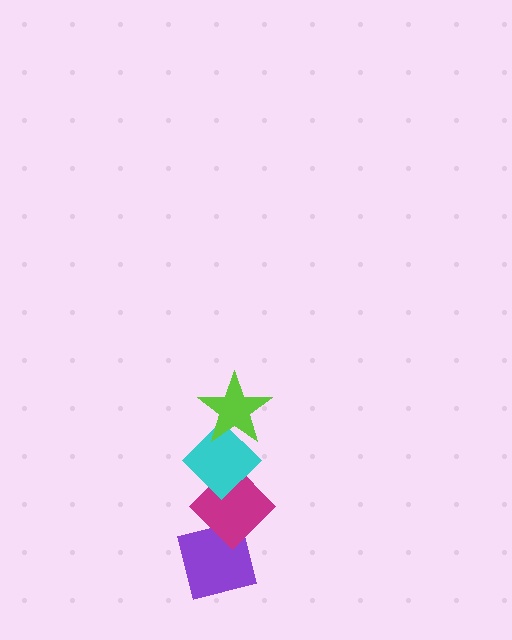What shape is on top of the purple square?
The magenta diamond is on top of the purple square.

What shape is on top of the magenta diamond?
The cyan diamond is on top of the magenta diamond.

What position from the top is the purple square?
The purple square is 4th from the top.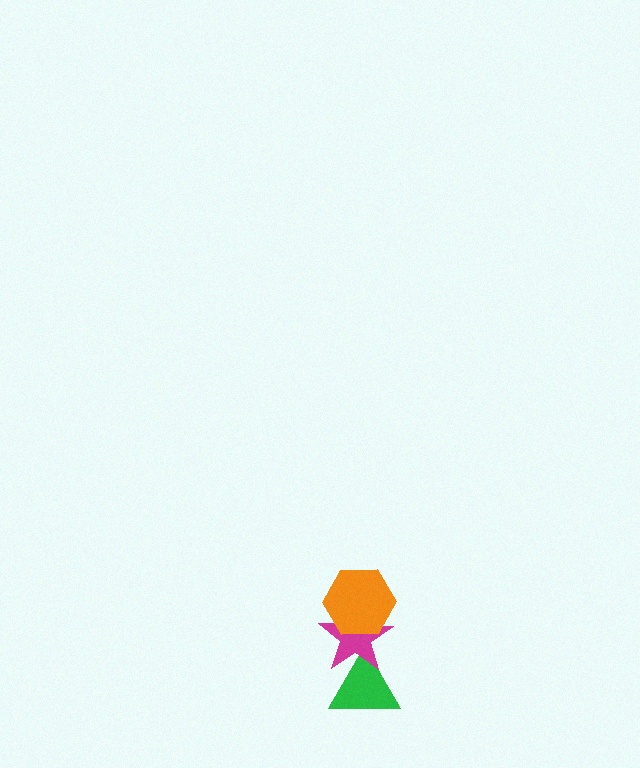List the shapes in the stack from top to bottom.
From top to bottom: the orange hexagon, the magenta star, the green triangle.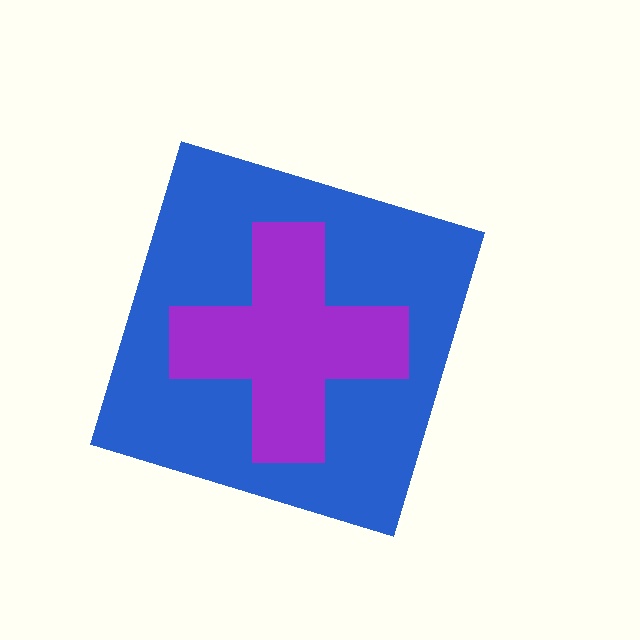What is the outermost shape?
The blue diamond.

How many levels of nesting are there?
2.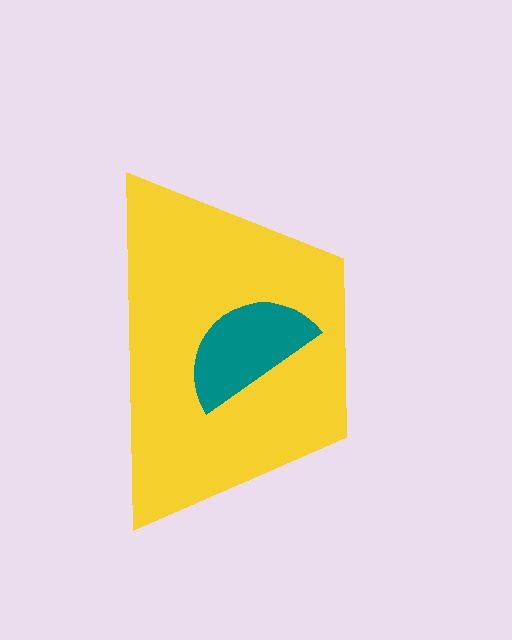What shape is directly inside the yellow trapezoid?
The teal semicircle.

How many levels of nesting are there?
2.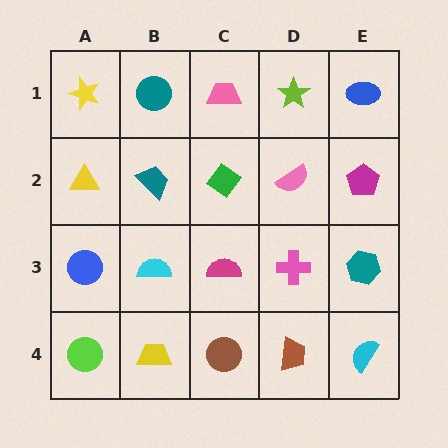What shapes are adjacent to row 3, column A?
A yellow triangle (row 2, column A), a lime circle (row 4, column A), a cyan semicircle (row 3, column B).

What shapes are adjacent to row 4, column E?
A teal hexagon (row 3, column E), a brown trapezoid (row 4, column D).